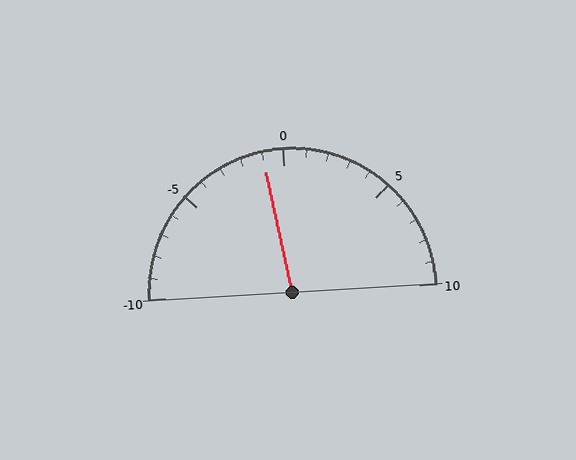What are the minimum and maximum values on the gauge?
The gauge ranges from -10 to 10.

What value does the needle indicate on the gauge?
The needle indicates approximately -1.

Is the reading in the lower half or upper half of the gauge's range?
The reading is in the lower half of the range (-10 to 10).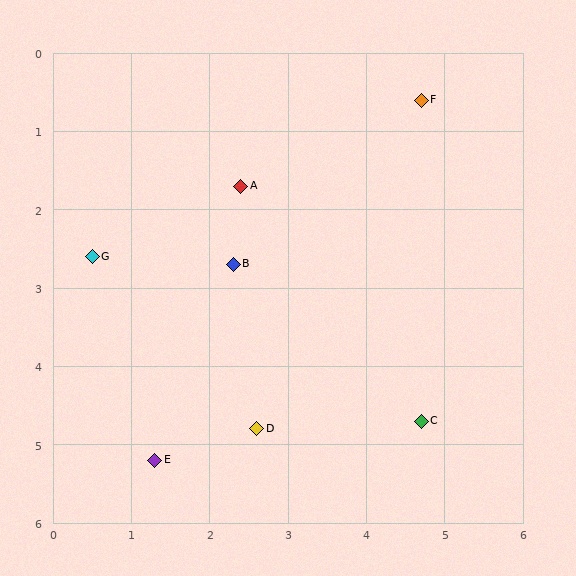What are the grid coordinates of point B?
Point B is at approximately (2.3, 2.7).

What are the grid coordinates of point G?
Point G is at approximately (0.5, 2.6).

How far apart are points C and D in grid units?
Points C and D are about 2.1 grid units apart.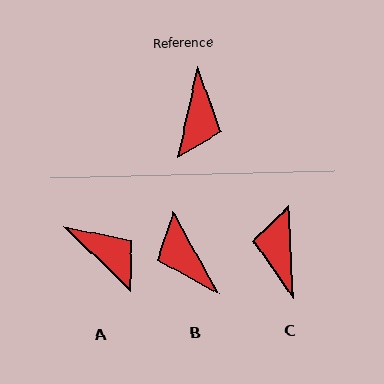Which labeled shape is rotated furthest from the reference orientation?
C, about 165 degrees away.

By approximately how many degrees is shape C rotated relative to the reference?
Approximately 165 degrees clockwise.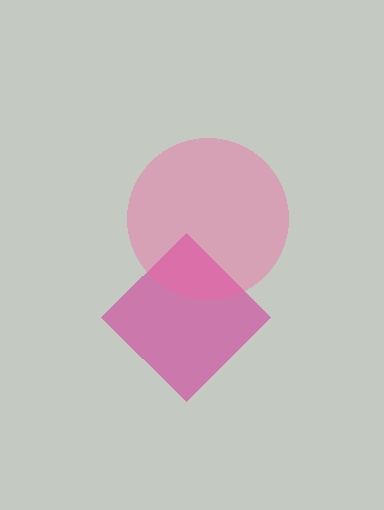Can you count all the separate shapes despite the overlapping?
Yes, there are 2 separate shapes.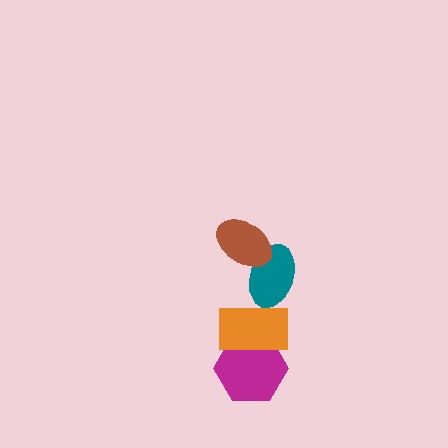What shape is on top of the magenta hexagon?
The orange rectangle is on top of the magenta hexagon.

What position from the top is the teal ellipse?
The teal ellipse is 2nd from the top.